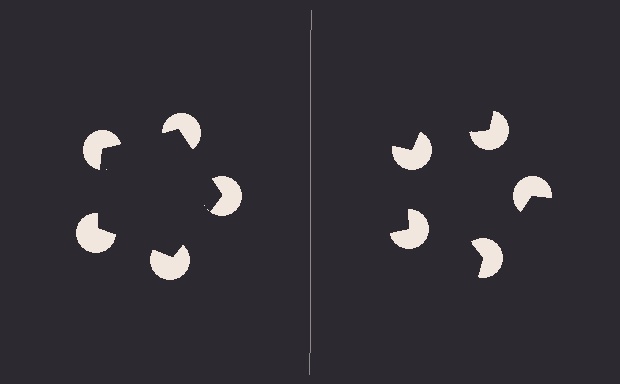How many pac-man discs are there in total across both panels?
10 — 5 on each side.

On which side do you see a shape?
An illusory pentagon appears on the left side. On the right side the wedge cuts are rotated, so no coherent shape forms.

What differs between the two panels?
The pac-man discs are positioned identically on both sides; only the wedge orientations differ. On the left they align to a pentagon; on the right they are misaligned.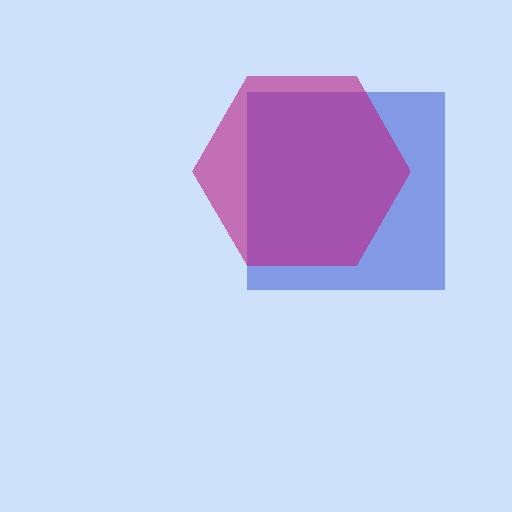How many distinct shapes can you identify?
There are 2 distinct shapes: a blue square, a magenta hexagon.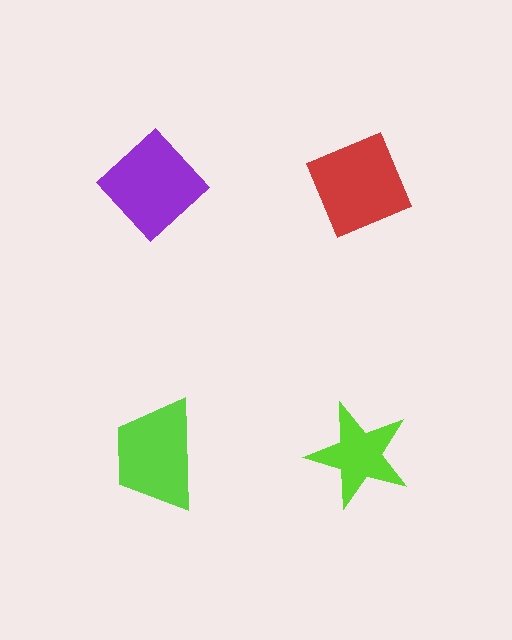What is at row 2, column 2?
A lime star.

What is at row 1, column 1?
A purple diamond.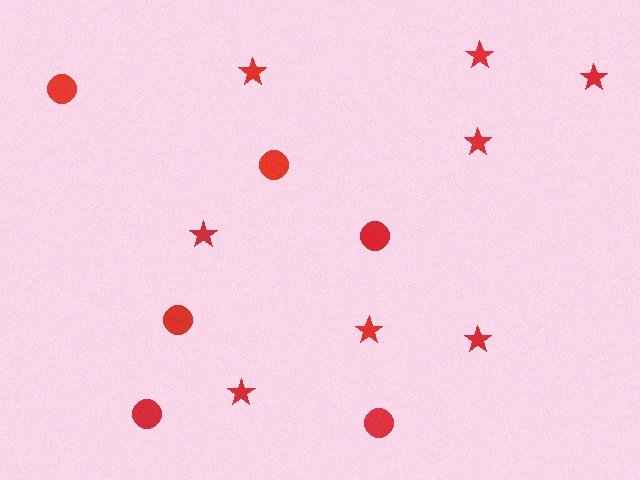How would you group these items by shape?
There are 2 groups: one group of circles (6) and one group of stars (8).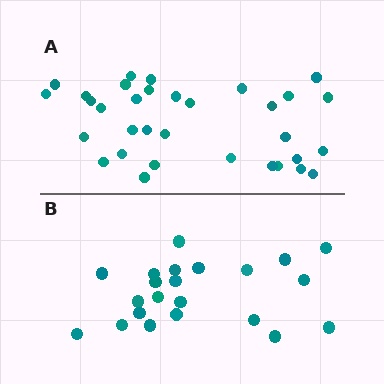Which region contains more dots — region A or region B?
Region A (the top region) has more dots.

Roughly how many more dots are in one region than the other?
Region A has roughly 12 or so more dots than region B.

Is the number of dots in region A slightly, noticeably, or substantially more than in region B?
Region A has substantially more. The ratio is roughly 1.5 to 1.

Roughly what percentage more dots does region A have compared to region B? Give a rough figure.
About 50% more.